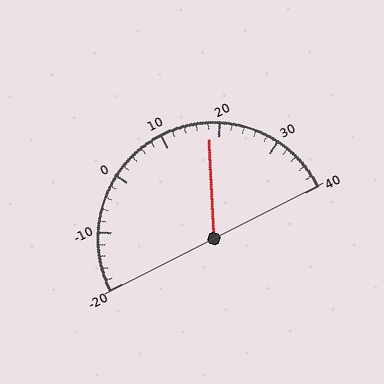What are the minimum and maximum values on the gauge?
The gauge ranges from -20 to 40.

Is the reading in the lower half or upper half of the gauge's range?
The reading is in the upper half of the range (-20 to 40).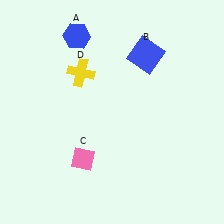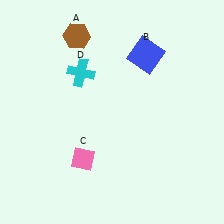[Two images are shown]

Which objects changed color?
A changed from blue to brown. D changed from yellow to cyan.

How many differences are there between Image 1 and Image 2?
There are 2 differences between the two images.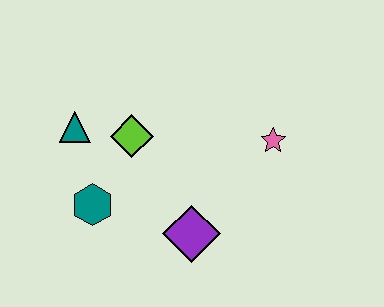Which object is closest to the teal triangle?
The lime diamond is closest to the teal triangle.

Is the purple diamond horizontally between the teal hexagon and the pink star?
Yes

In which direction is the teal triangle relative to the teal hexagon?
The teal triangle is above the teal hexagon.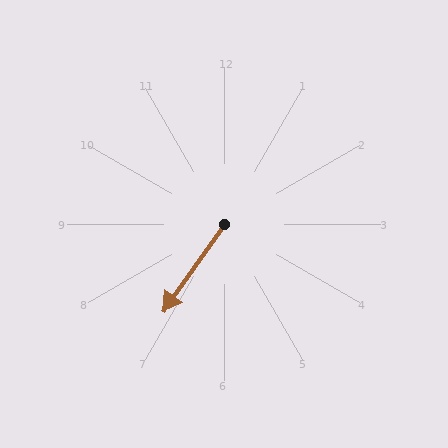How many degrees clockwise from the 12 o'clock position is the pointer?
Approximately 215 degrees.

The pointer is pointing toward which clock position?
Roughly 7 o'clock.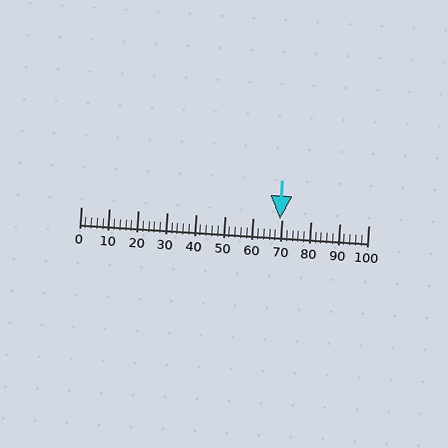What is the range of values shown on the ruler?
The ruler shows values from 0 to 100.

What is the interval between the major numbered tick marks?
The major tick marks are spaced 10 units apart.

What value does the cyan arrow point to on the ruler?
The cyan arrow points to approximately 69.